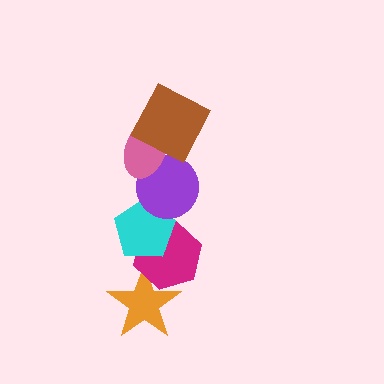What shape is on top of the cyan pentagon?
The purple circle is on top of the cyan pentagon.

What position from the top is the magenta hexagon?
The magenta hexagon is 5th from the top.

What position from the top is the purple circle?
The purple circle is 3rd from the top.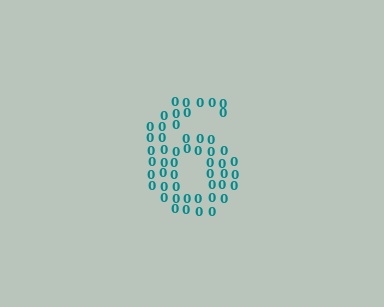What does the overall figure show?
The overall figure shows the digit 6.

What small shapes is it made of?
It is made of small digit 0's.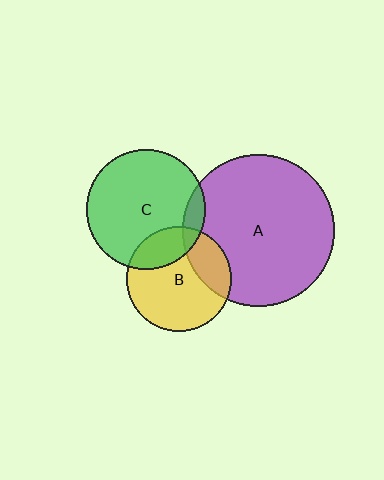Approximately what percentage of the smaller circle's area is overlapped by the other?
Approximately 10%.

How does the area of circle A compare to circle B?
Approximately 2.1 times.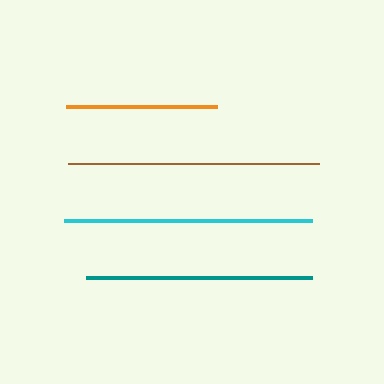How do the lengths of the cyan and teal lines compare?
The cyan and teal lines are approximately the same length.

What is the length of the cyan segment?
The cyan segment is approximately 248 pixels long.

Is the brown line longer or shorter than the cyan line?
The brown line is longer than the cyan line.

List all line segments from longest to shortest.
From longest to shortest: brown, cyan, teal, orange.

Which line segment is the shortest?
The orange line is the shortest at approximately 151 pixels.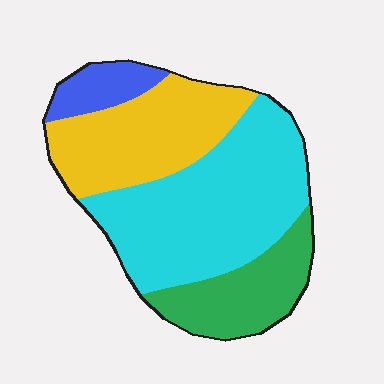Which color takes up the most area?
Cyan, at roughly 45%.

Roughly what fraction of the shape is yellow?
Yellow covers around 30% of the shape.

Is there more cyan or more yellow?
Cyan.